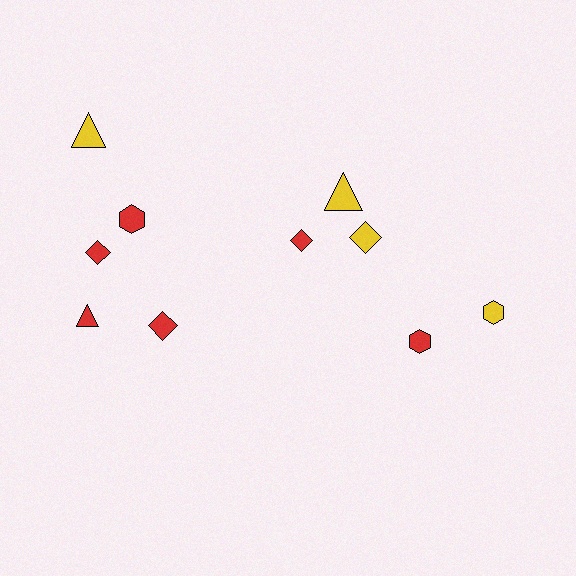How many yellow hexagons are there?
There is 1 yellow hexagon.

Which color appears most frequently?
Red, with 6 objects.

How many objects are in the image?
There are 10 objects.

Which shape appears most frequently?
Diamond, with 4 objects.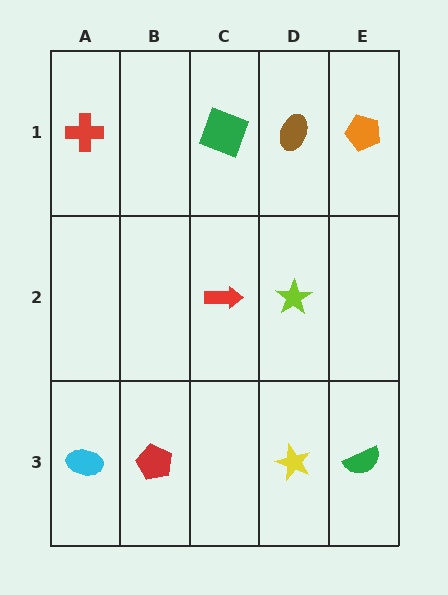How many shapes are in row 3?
4 shapes.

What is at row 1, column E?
An orange pentagon.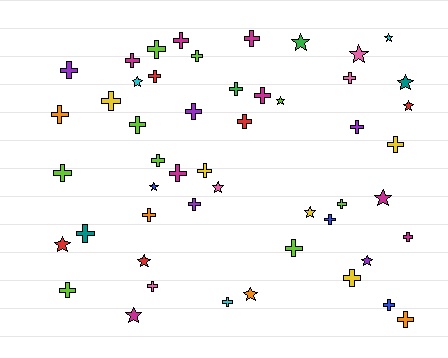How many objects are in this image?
There are 50 objects.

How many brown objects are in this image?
There are no brown objects.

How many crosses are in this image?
There are 34 crosses.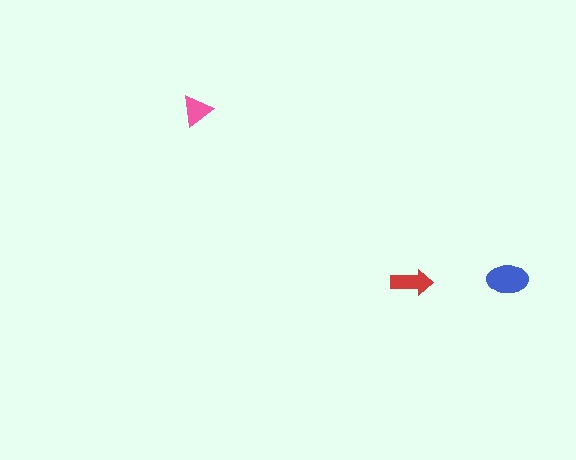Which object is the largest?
The blue ellipse.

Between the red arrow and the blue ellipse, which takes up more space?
The blue ellipse.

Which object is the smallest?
The pink triangle.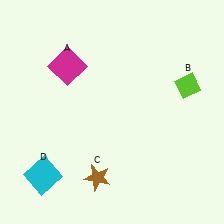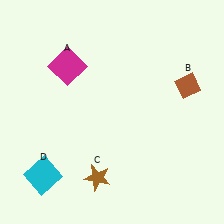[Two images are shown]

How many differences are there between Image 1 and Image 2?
There is 1 difference between the two images.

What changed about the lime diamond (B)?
In Image 1, B is lime. In Image 2, it changed to brown.